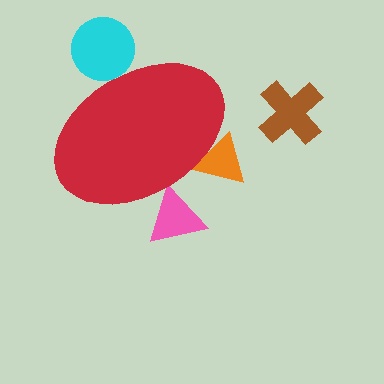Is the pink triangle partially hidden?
Yes, the pink triangle is partially hidden behind the red ellipse.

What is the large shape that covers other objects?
A red ellipse.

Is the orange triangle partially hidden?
Yes, the orange triangle is partially hidden behind the red ellipse.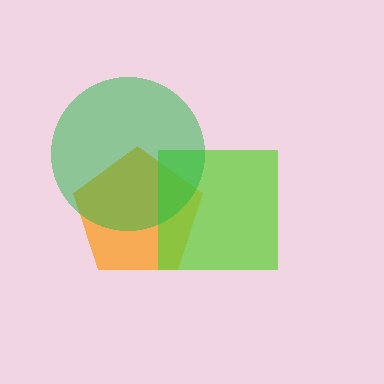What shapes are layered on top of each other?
The layered shapes are: an orange pentagon, a lime square, a green circle.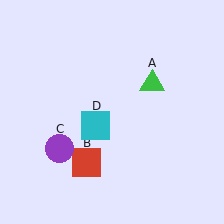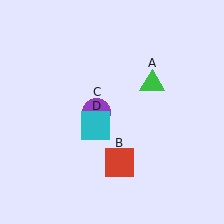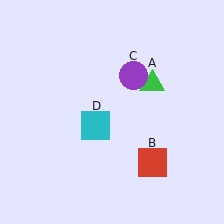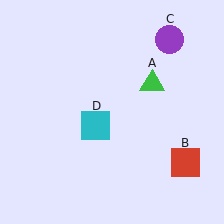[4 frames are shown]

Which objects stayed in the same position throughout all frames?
Green triangle (object A) and cyan square (object D) remained stationary.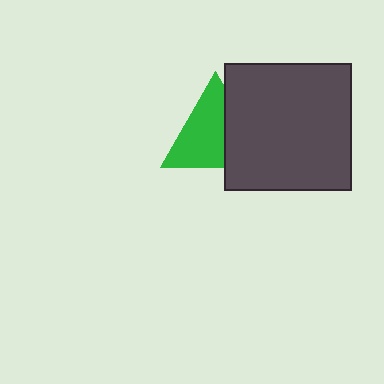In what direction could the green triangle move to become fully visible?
The green triangle could move left. That would shift it out from behind the dark gray square entirely.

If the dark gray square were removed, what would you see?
You would see the complete green triangle.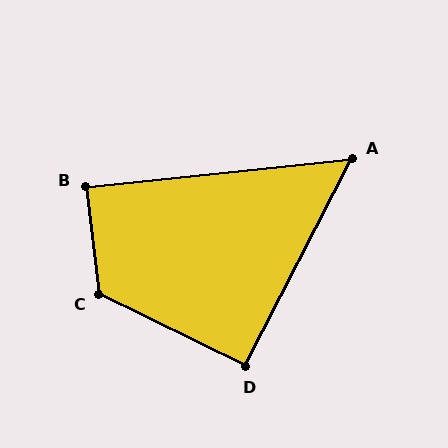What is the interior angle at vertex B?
Approximately 89 degrees (approximately right).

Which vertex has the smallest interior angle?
A, at approximately 57 degrees.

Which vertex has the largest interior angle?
C, at approximately 123 degrees.